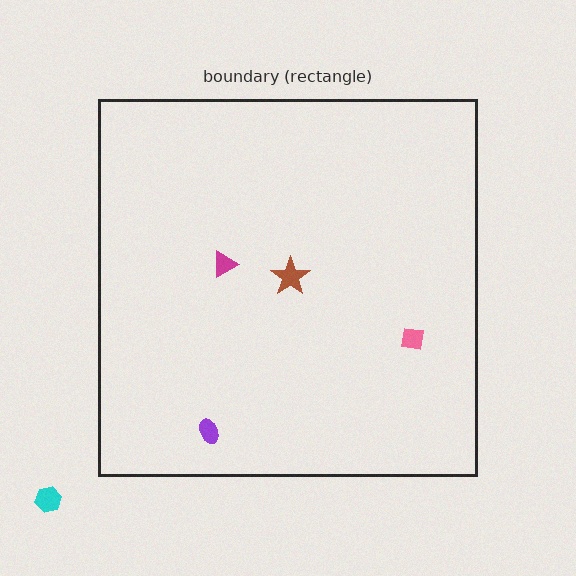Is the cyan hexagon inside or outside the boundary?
Outside.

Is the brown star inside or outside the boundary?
Inside.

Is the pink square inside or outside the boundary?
Inside.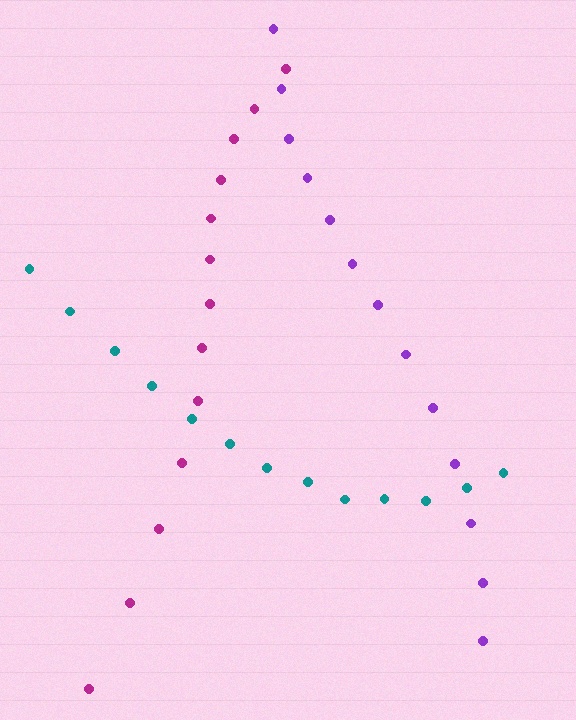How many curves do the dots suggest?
There are 3 distinct paths.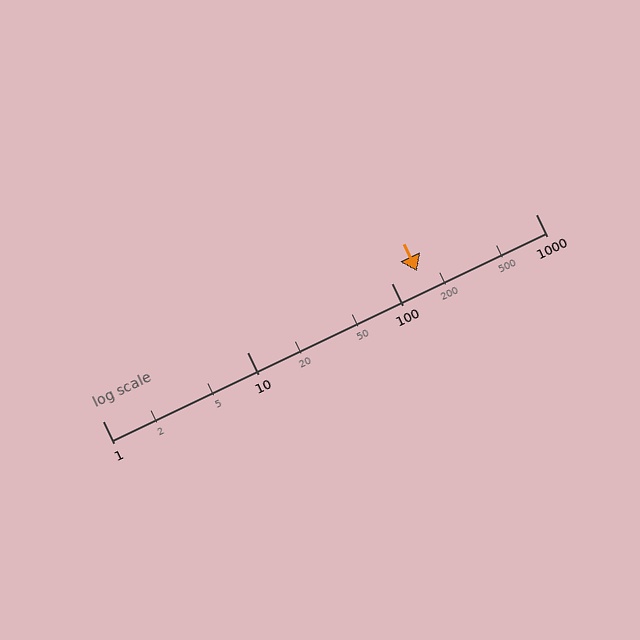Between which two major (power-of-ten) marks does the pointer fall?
The pointer is between 100 and 1000.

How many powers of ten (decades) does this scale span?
The scale spans 3 decades, from 1 to 1000.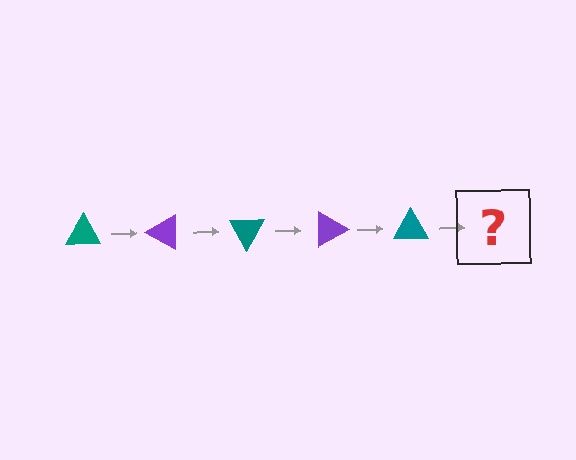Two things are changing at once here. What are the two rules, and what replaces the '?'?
The two rules are that it rotates 30 degrees each step and the color cycles through teal and purple. The '?' should be a purple triangle, rotated 150 degrees from the start.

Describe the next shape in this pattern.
It should be a purple triangle, rotated 150 degrees from the start.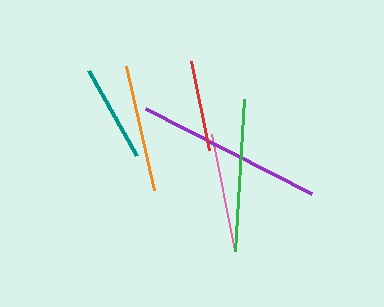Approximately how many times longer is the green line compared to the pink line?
The green line is approximately 1.3 times the length of the pink line.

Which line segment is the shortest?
The red line is the shortest at approximately 92 pixels.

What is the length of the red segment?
The red segment is approximately 92 pixels long.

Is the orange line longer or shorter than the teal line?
The orange line is longer than the teal line.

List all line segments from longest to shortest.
From longest to shortest: purple, green, orange, pink, teal, red.